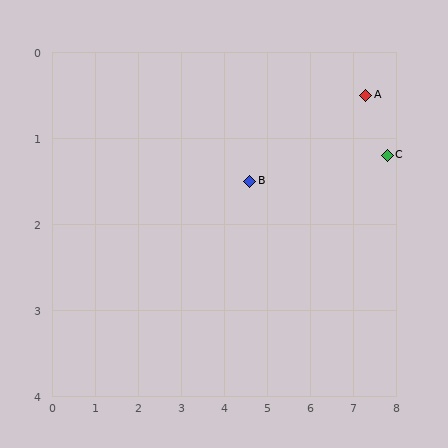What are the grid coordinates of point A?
Point A is at approximately (7.3, 0.5).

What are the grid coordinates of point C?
Point C is at approximately (7.8, 1.2).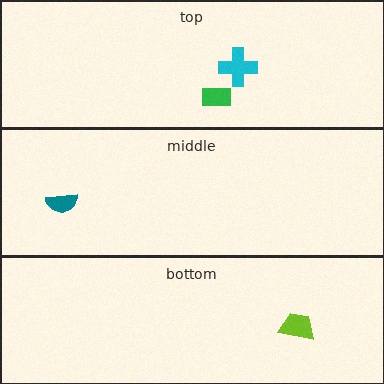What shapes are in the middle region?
The teal semicircle.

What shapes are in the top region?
The cyan cross, the green rectangle.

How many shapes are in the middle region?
1.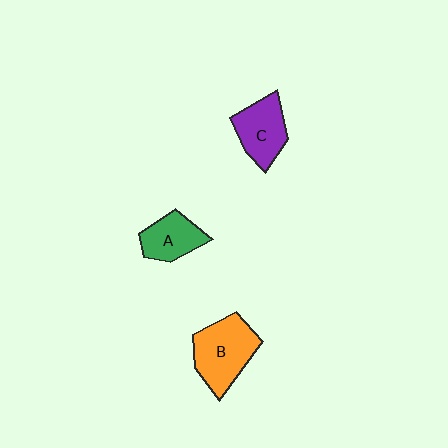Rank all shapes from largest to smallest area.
From largest to smallest: B (orange), C (purple), A (green).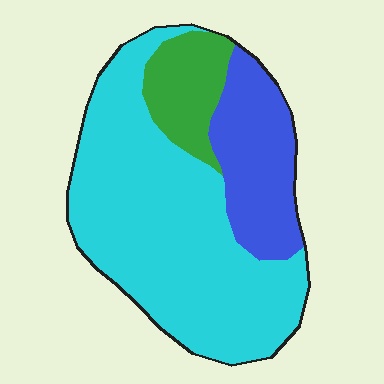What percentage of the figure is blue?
Blue covers about 20% of the figure.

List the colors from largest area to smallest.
From largest to smallest: cyan, blue, green.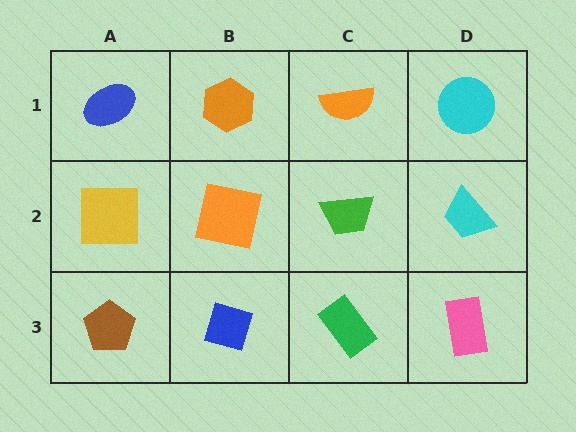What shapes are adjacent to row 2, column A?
A blue ellipse (row 1, column A), a brown pentagon (row 3, column A), an orange square (row 2, column B).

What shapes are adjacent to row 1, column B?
An orange square (row 2, column B), a blue ellipse (row 1, column A), an orange semicircle (row 1, column C).